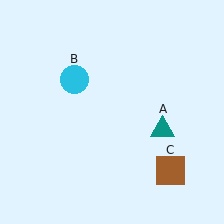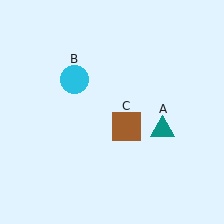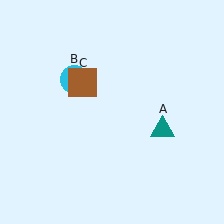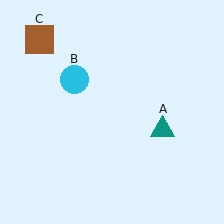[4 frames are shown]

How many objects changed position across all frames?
1 object changed position: brown square (object C).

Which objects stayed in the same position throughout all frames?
Teal triangle (object A) and cyan circle (object B) remained stationary.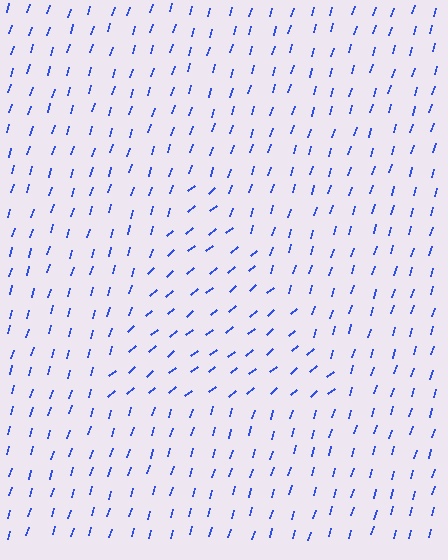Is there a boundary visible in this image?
Yes, there is a texture boundary formed by a change in line orientation.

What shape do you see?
I see a triangle.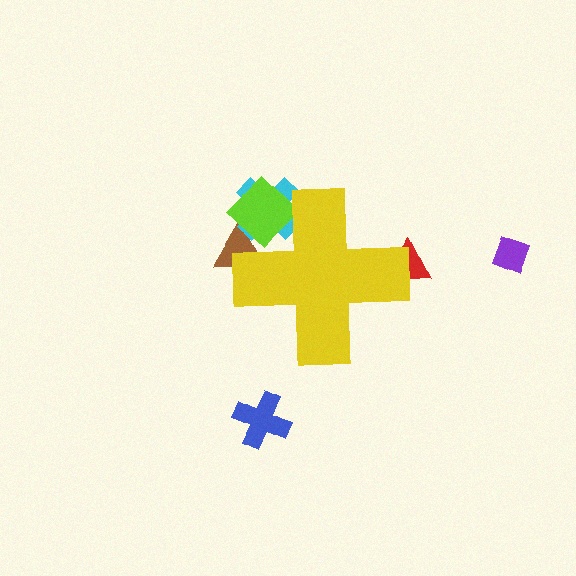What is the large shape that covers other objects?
A yellow cross.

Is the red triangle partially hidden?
Yes, the red triangle is partially hidden behind the yellow cross.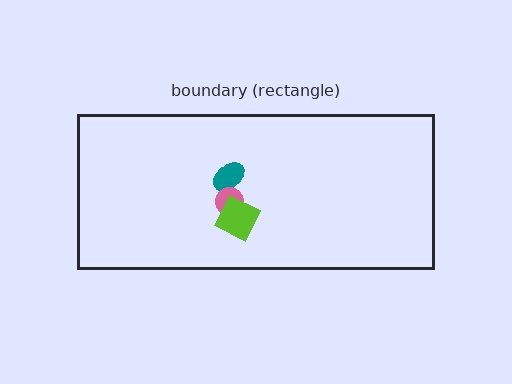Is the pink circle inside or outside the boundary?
Inside.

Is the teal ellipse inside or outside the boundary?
Inside.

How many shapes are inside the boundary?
3 inside, 0 outside.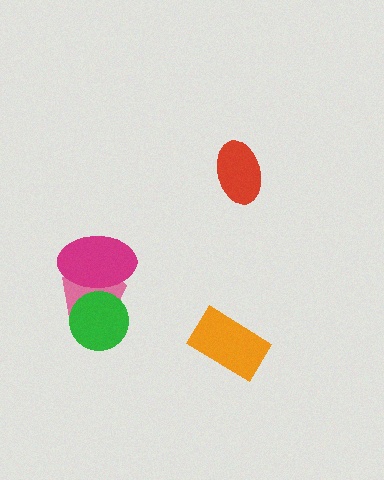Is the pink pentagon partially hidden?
Yes, it is partially covered by another shape.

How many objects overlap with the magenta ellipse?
2 objects overlap with the magenta ellipse.